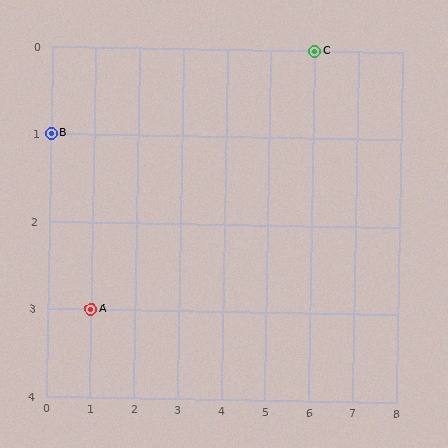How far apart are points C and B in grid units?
Points C and B are 6 columns and 1 row apart (about 6.1 grid units diagonally).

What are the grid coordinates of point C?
Point C is at grid coordinates (6, 0).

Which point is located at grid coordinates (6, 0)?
Point C is at (6, 0).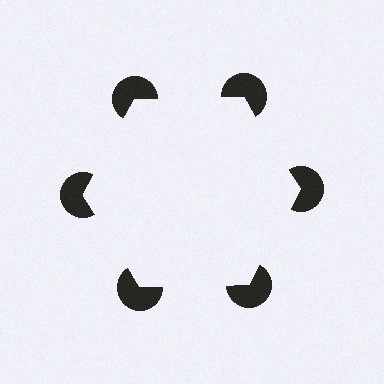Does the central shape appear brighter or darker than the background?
It typically appears slightly brighter than the background, even though no actual brightness change is drawn.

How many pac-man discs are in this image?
There are 6 — one at each vertex of the illusory hexagon.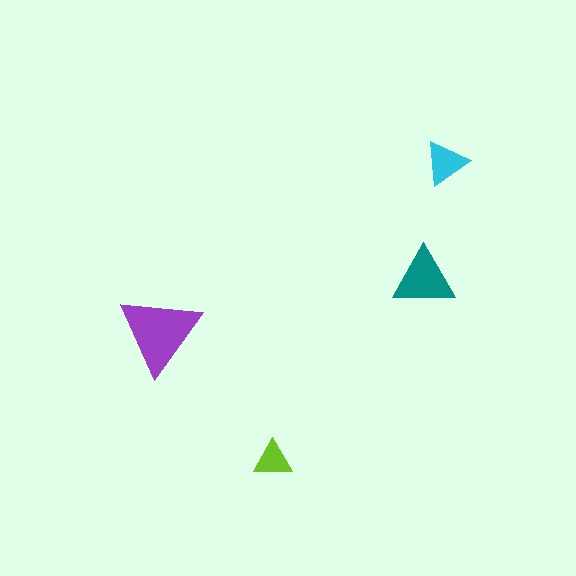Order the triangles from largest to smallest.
the purple one, the teal one, the cyan one, the lime one.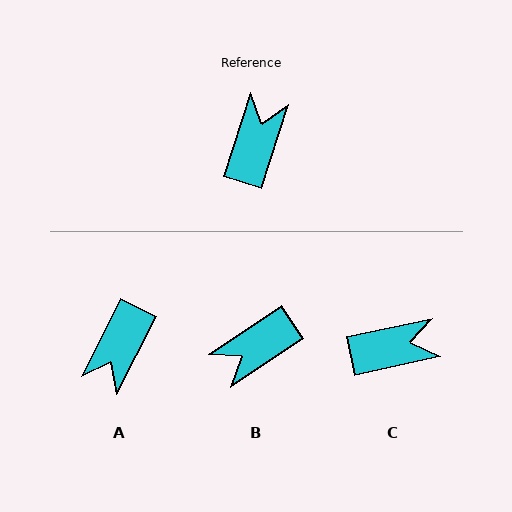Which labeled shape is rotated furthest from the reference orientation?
A, about 171 degrees away.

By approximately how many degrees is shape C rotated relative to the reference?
Approximately 60 degrees clockwise.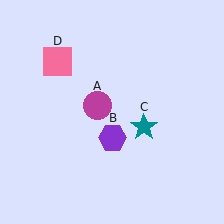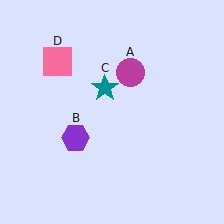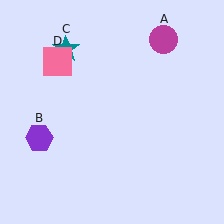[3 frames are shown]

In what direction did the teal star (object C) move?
The teal star (object C) moved up and to the left.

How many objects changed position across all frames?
3 objects changed position: magenta circle (object A), purple hexagon (object B), teal star (object C).